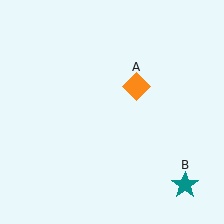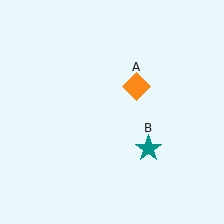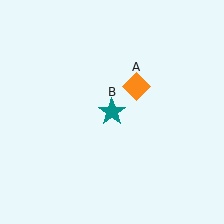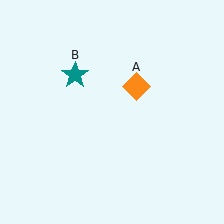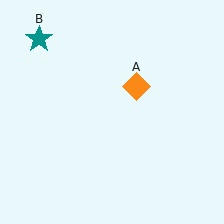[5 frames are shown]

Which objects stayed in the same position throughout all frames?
Orange diamond (object A) remained stationary.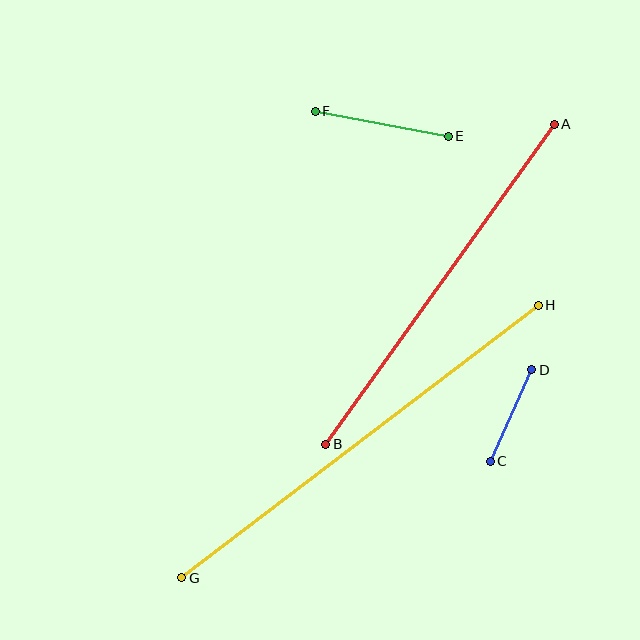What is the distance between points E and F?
The distance is approximately 135 pixels.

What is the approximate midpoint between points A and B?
The midpoint is at approximately (440, 284) pixels.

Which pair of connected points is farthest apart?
Points G and H are farthest apart.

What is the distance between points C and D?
The distance is approximately 100 pixels.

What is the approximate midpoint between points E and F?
The midpoint is at approximately (382, 124) pixels.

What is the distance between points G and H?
The distance is approximately 449 pixels.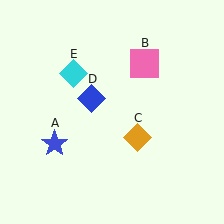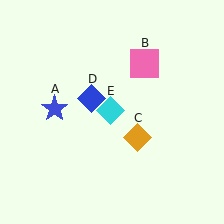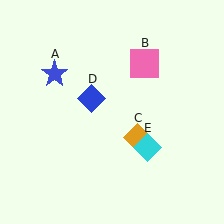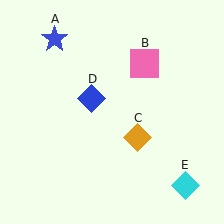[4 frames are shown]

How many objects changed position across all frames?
2 objects changed position: blue star (object A), cyan diamond (object E).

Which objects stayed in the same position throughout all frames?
Pink square (object B) and orange diamond (object C) and blue diamond (object D) remained stationary.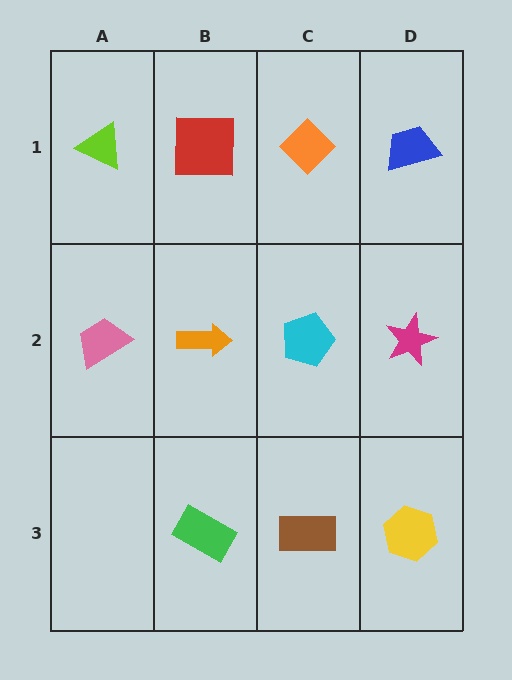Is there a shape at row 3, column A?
No, that cell is empty.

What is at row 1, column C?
An orange diamond.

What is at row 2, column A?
A pink trapezoid.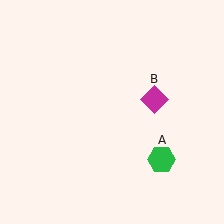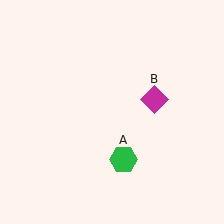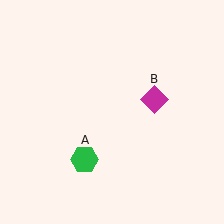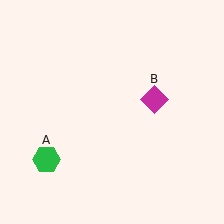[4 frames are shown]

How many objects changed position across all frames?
1 object changed position: green hexagon (object A).